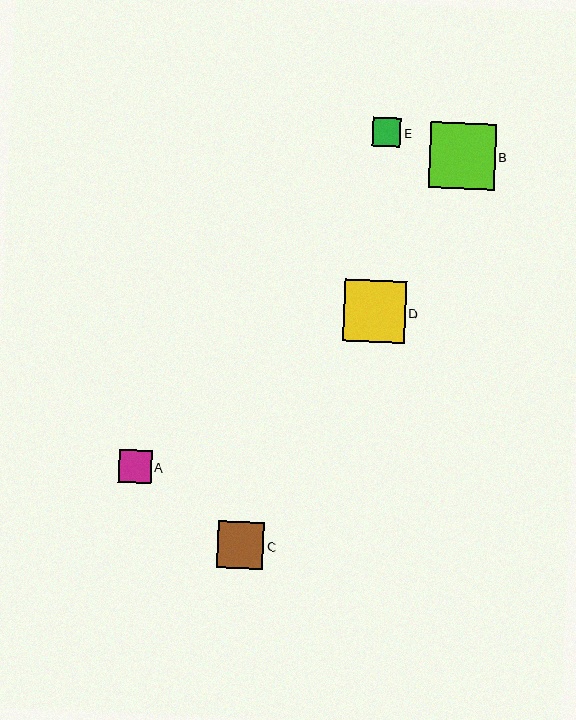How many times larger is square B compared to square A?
Square B is approximately 2.0 times the size of square A.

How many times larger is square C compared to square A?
Square C is approximately 1.4 times the size of square A.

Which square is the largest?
Square B is the largest with a size of approximately 65 pixels.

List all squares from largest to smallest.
From largest to smallest: B, D, C, A, E.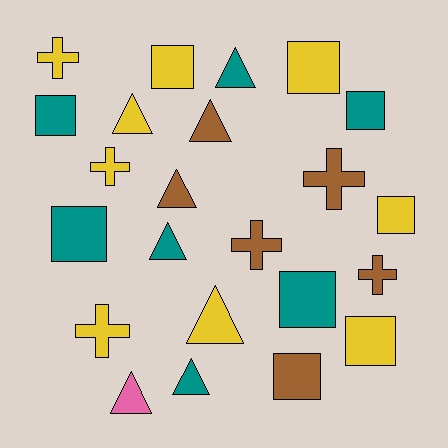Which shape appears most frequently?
Square, with 9 objects.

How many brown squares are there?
There is 1 brown square.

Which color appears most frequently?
Yellow, with 9 objects.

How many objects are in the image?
There are 23 objects.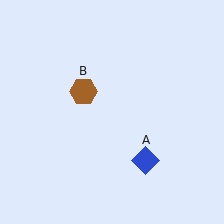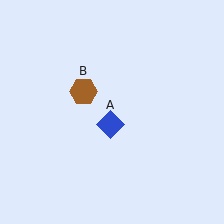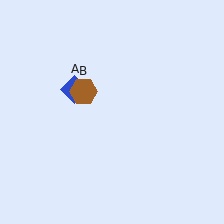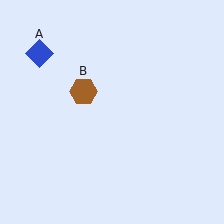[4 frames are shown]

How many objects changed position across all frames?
1 object changed position: blue diamond (object A).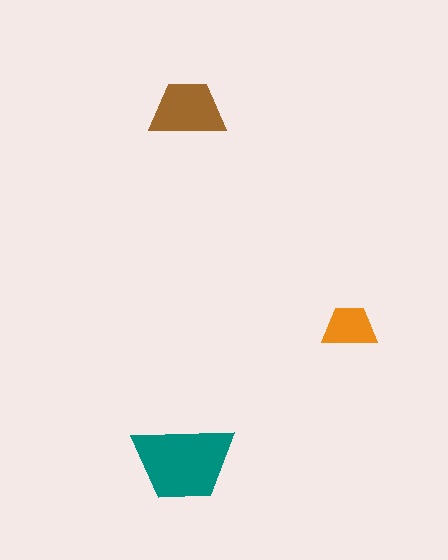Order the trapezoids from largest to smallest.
the teal one, the brown one, the orange one.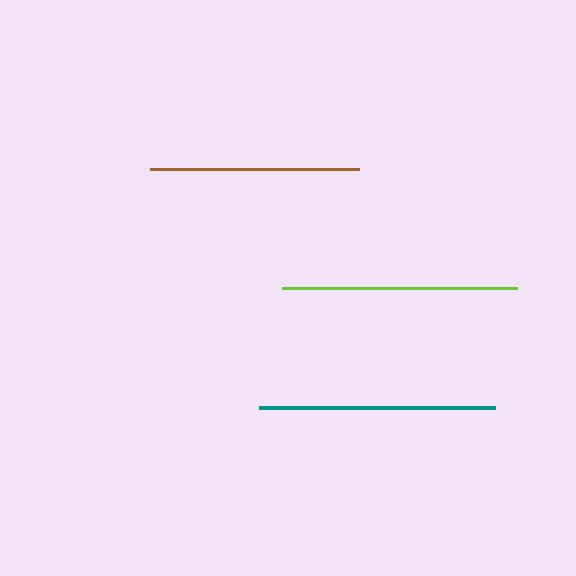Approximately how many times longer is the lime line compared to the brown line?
The lime line is approximately 1.1 times the length of the brown line.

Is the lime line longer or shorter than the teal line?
The teal line is longer than the lime line.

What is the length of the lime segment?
The lime segment is approximately 235 pixels long.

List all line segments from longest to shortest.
From longest to shortest: teal, lime, brown.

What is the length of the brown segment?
The brown segment is approximately 209 pixels long.